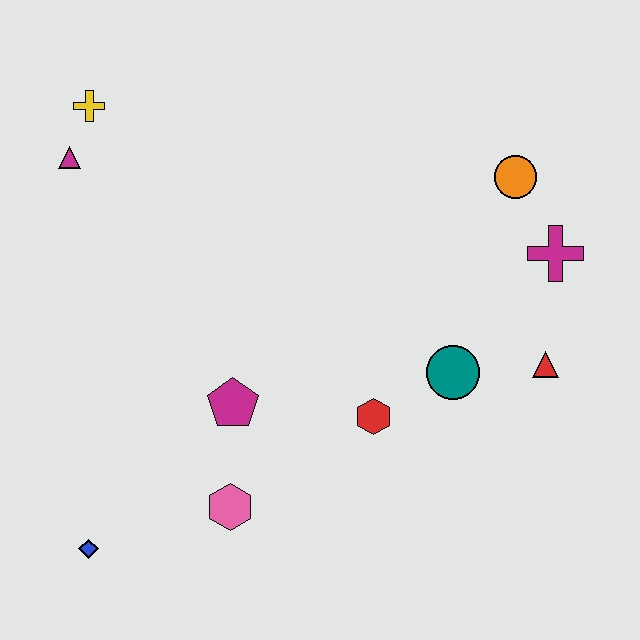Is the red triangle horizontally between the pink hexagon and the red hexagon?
No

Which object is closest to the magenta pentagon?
The pink hexagon is closest to the magenta pentagon.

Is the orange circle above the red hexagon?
Yes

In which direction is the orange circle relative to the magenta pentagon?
The orange circle is to the right of the magenta pentagon.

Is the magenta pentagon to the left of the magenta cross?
Yes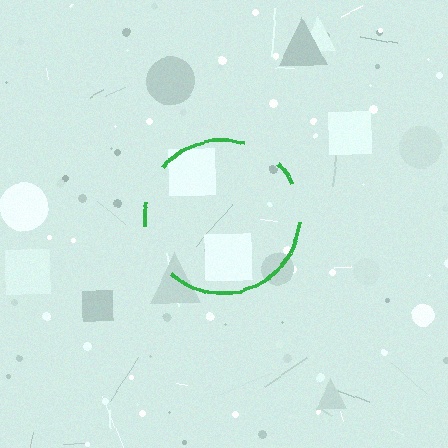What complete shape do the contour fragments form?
The contour fragments form a circle.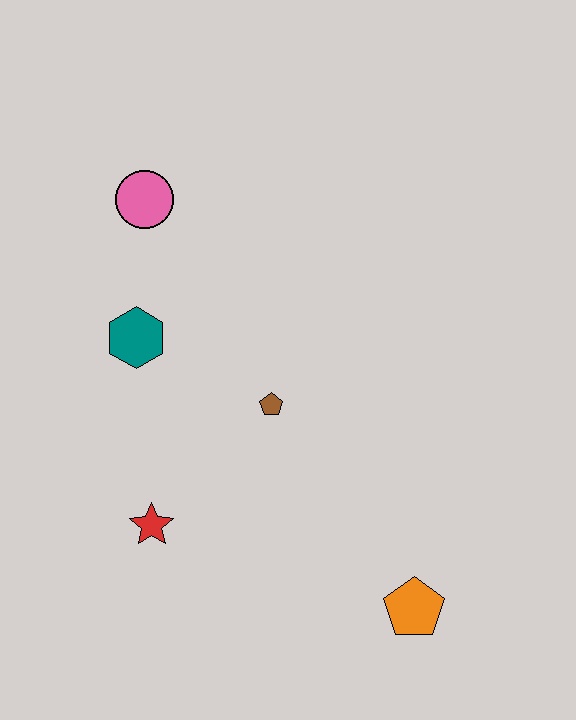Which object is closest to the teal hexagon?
The pink circle is closest to the teal hexagon.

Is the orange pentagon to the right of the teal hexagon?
Yes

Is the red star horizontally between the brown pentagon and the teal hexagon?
Yes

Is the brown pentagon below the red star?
No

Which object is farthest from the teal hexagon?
The orange pentagon is farthest from the teal hexagon.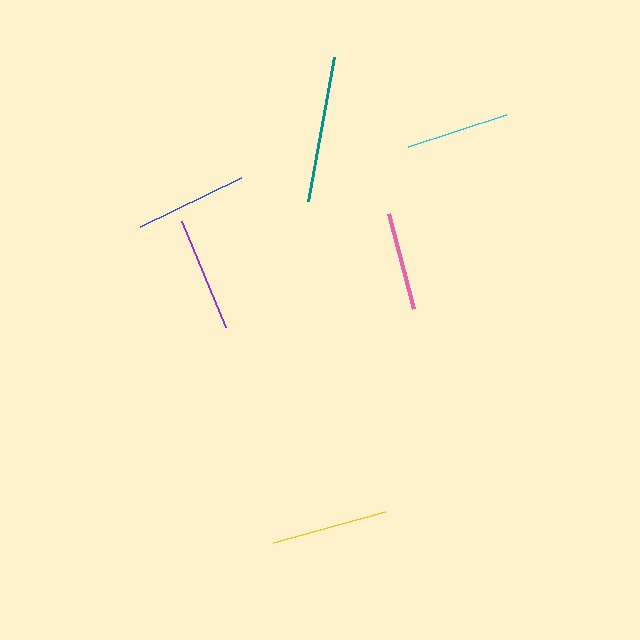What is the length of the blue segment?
The blue segment is approximately 112 pixels long.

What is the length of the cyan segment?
The cyan segment is approximately 103 pixels long.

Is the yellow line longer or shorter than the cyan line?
The yellow line is longer than the cyan line.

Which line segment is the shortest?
The pink line is the shortest at approximately 98 pixels.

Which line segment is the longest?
The teal line is the longest at approximately 146 pixels.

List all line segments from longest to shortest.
From longest to shortest: teal, yellow, purple, blue, cyan, pink.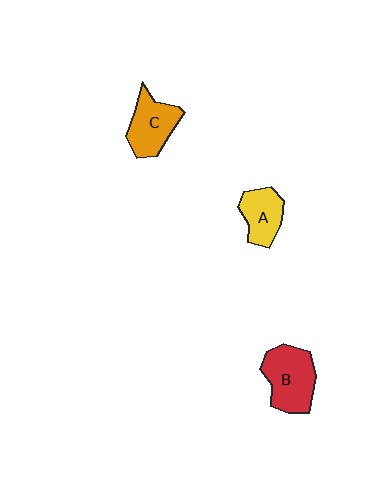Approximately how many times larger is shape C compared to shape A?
Approximately 1.2 times.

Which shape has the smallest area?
Shape A (yellow).